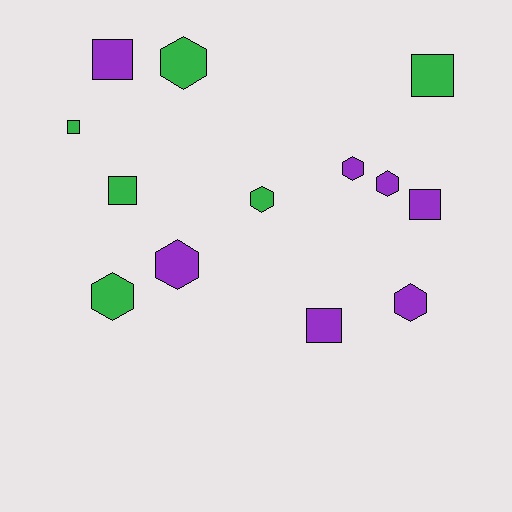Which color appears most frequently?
Purple, with 7 objects.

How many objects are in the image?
There are 13 objects.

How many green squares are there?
There are 3 green squares.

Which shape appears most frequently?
Hexagon, with 7 objects.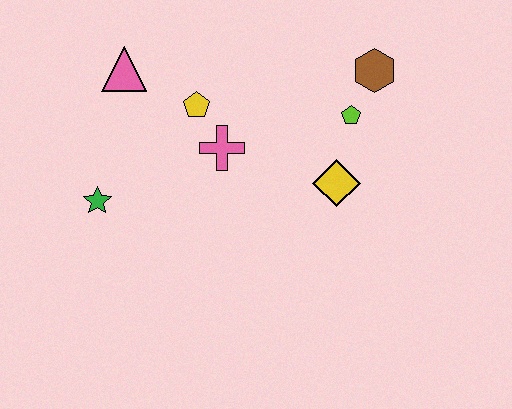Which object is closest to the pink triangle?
The yellow pentagon is closest to the pink triangle.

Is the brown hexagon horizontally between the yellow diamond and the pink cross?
No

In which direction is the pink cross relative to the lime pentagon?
The pink cross is to the left of the lime pentagon.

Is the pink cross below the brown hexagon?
Yes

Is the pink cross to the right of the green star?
Yes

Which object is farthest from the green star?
The brown hexagon is farthest from the green star.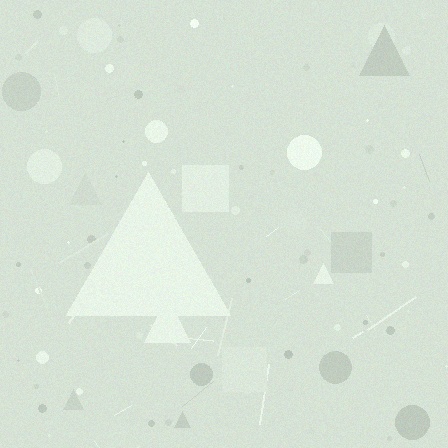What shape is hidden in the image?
A triangle is hidden in the image.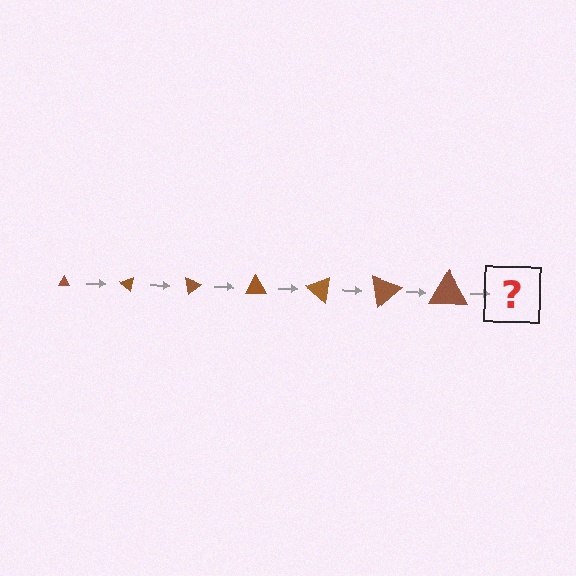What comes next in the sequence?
The next element should be a triangle, larger than the previous one and rotated 280 degrees from the start.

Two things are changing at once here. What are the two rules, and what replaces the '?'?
The two rules are that the triangle grows larger each step and it rotates 40 degrees each step. The '?' should be a triangle, larger than the previous one and rotated 280 degrees from the start.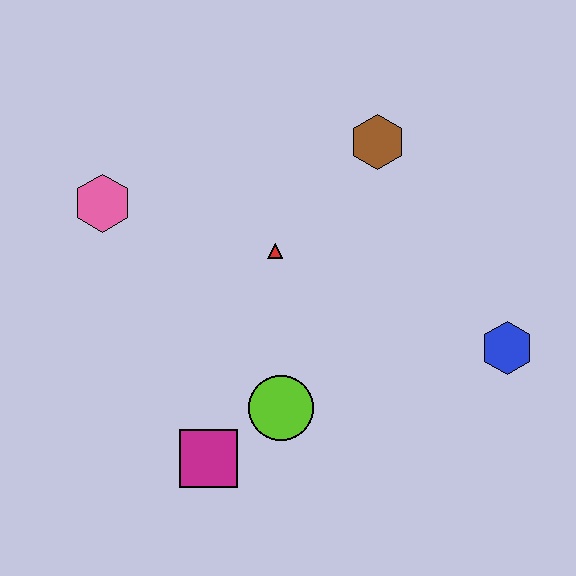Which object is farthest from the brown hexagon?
The magenta square is farthest from the brown hexagon.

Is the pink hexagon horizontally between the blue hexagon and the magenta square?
No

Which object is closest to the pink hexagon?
The red triangle is closest to the pink hexagon.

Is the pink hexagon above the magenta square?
Yes